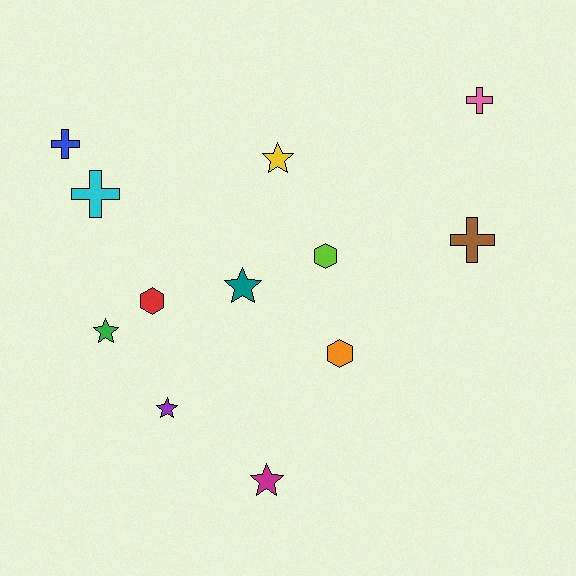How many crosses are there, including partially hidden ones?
There are 4 crosses.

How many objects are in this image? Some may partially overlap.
There are 12 objects.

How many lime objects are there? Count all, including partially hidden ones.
There is 1 lime object.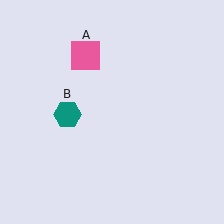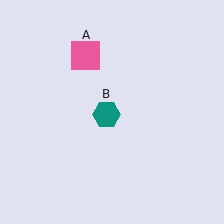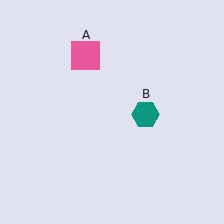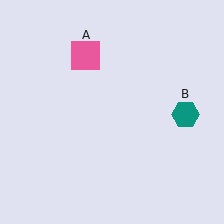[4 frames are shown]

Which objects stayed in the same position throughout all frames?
Pink square (object A) remained stationary.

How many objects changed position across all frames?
1 object changed position: teal hexagon (object B).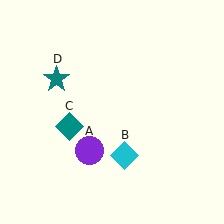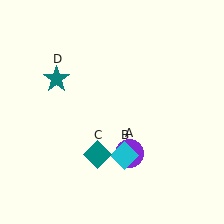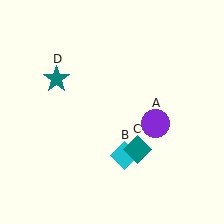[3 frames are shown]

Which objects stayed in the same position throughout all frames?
Cyan diamond (object B) and teal star (object D) remained stationary.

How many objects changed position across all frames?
2 objects changed position: purple circle (object A), teal diamond (object C).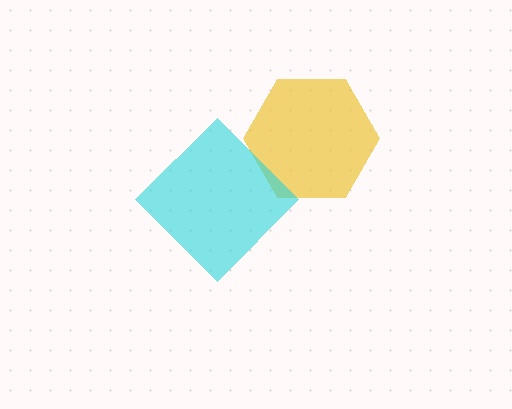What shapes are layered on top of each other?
The layered shapes are: a yellow hexagon, a cyan diamond.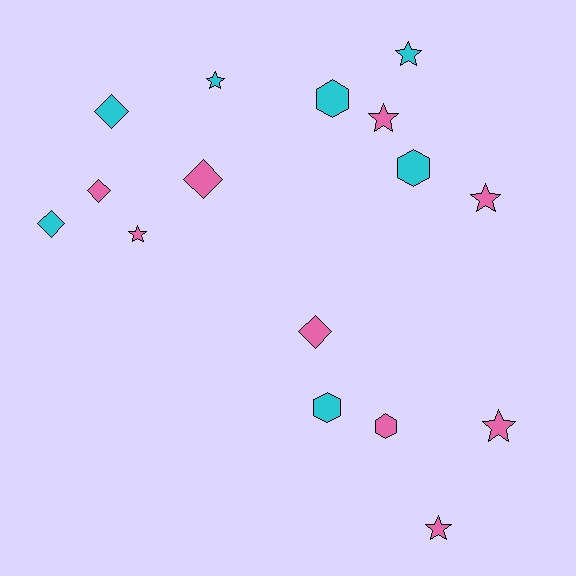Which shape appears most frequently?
Star, with 7 objects.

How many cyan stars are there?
There are 2 cyan stars.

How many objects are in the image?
There are 16 objects.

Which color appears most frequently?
Pink, with 9 objects.